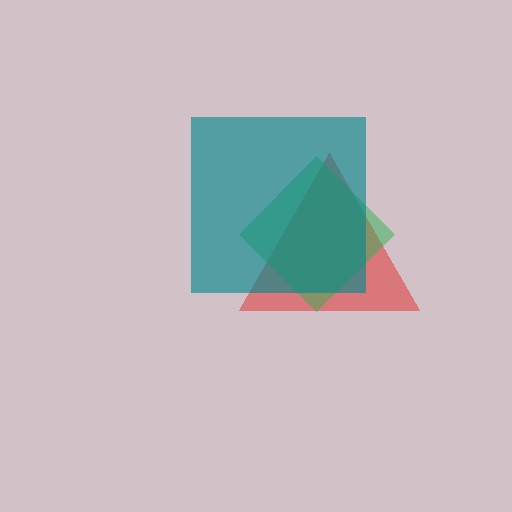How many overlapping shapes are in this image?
There are 3 overlapping shapes in the image.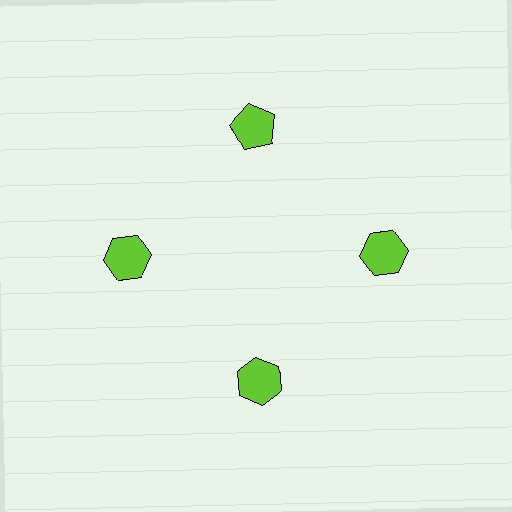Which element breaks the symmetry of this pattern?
The lime pentagon at roughly the 12 o'clock position breaks the symmetry. All other shapes are lime hexagons.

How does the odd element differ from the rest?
It has a different shape: pentagon instead of hexagon.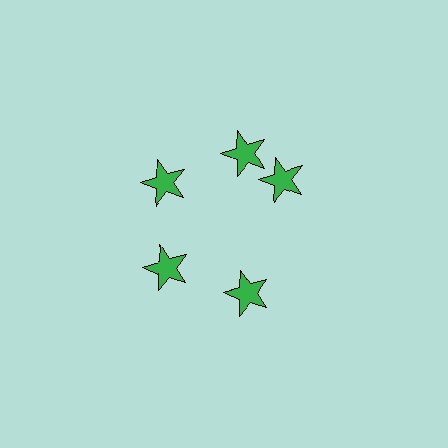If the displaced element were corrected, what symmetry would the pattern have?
It would have 5-fold rotational symmetry — the pattern would map onto itself every 72 degrees.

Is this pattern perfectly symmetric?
No. The 5 green stars are arranged in a ring, but one element near the 3 o'clock position is rotated out of alignment along the ring, breaking the 5-fold rotational symmetry.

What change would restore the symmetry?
The symmetry would be restored by rotating it back into even spacing with its neighbors so that all 5 stars sit at equal angles and equal distance from the center.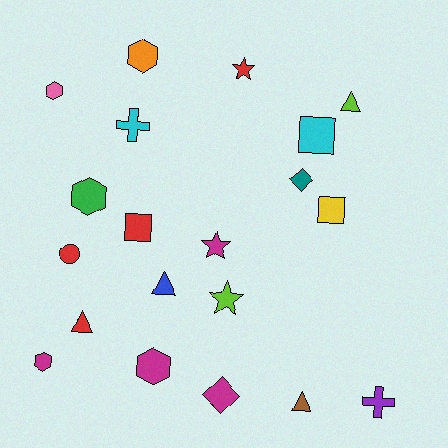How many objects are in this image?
There are 20 objects.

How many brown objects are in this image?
There is 1 brown object.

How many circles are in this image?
There is 1 circle.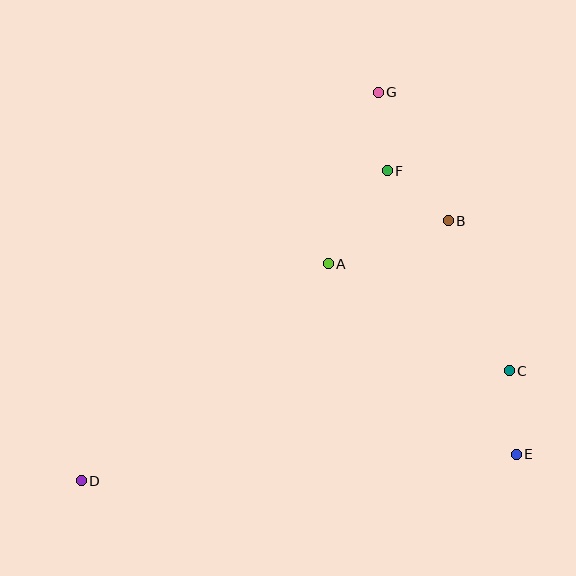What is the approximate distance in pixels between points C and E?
The distance between C and E is approximately 84 pixels.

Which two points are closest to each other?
Points B and F are closest to each other.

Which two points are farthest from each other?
Points D and G are farthest from each other.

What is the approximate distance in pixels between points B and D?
The distance between B and D is approximately 450 pixels.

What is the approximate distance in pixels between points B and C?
The distance between B and C is approximately 162 pixels.